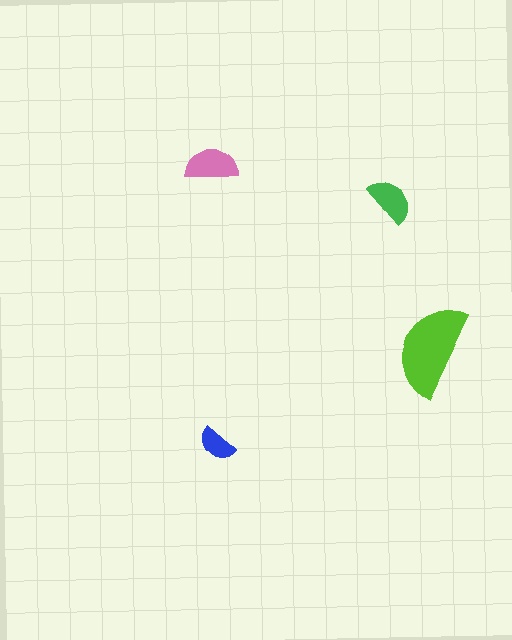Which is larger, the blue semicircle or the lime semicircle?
The lime one.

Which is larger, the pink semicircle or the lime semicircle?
The lime one.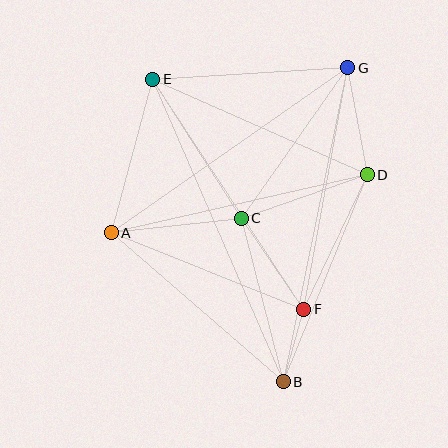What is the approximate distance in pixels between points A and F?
The distance between A and F is approximately 207 pixels.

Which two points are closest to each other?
Points B and F are closest to each other.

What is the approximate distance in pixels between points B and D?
The distance between B and D is approximately 223 pixels.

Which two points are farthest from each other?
Points B and E are farthest from each other.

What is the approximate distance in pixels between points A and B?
The distance between A and B is approximately 227 pixels.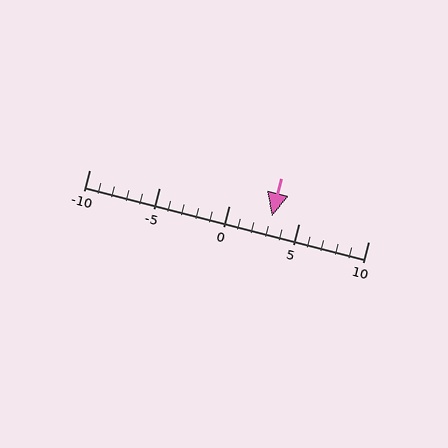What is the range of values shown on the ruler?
The ruler shows values from -10 to 10.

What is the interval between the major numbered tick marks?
The major tick marks are spaced 5 units apart.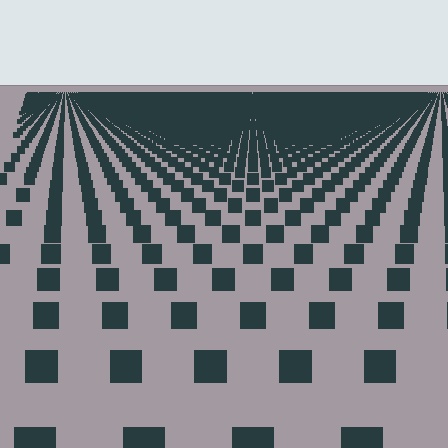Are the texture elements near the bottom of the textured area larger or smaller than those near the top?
Larger. Near the bottom, elements are closer to the viewer and appear at a bigger on-screen size.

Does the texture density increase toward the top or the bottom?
Density increases toward the top.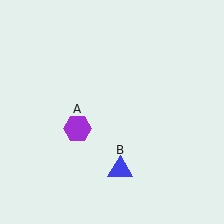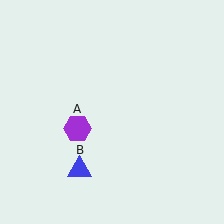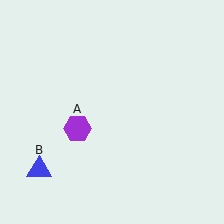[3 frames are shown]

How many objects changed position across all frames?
1 object changed position: blue triangle (object B).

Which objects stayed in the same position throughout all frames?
Purple hexagon (object A) remained stationary.